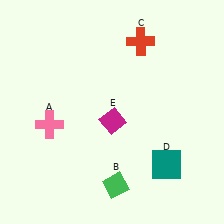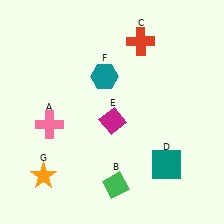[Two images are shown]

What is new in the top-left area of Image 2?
A teal hexagon (F) was added in the top-left area of Image 2.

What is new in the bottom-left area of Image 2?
An orange star (G) was added in the bottom-left area of Image 2.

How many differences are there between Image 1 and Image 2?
There are 2 differences between the two images.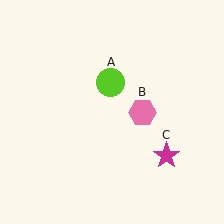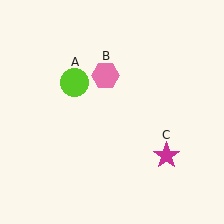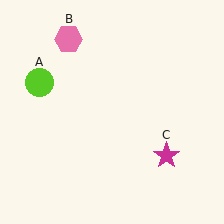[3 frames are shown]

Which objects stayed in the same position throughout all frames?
Magenta star (object C) remained stationary.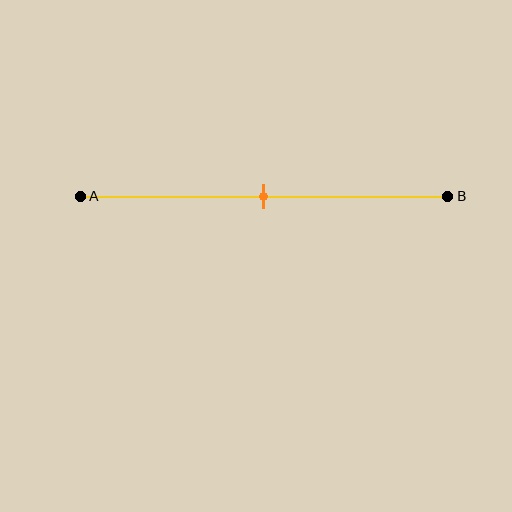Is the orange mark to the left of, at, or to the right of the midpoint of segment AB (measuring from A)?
The orange mark is approximately at the midpoint of segment AB.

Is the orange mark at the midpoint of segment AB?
Yes, the mark is approximately at the midpoint.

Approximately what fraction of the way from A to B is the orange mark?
The orange mark is approximately 50% of the way from A to B.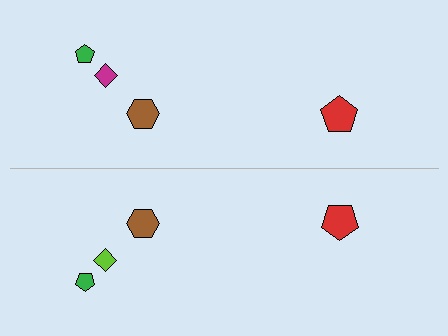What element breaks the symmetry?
The lime diamond on the bottom side breaks the symmetry — its mirror counterpart is magenta.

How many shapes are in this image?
There are 8 shapes in this image.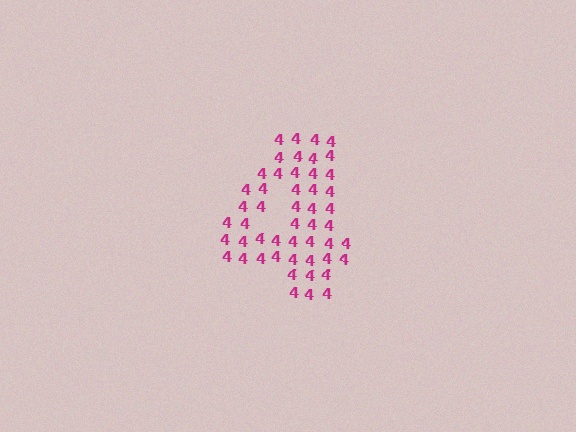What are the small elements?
The small elements are digit 4's.